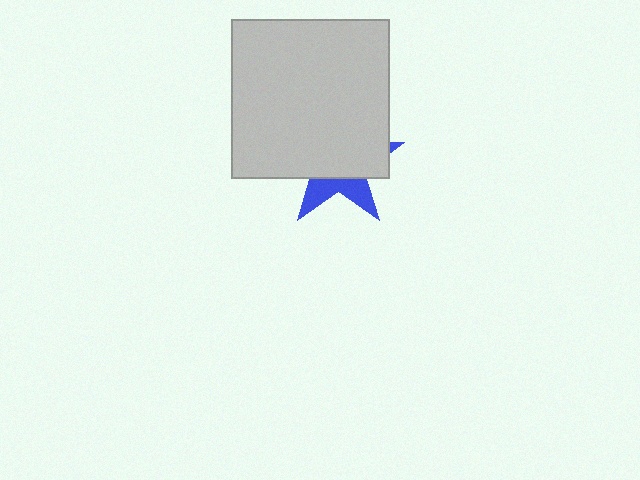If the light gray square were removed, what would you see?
You would see the complete blue star.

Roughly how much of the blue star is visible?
A small part of it is visible (roughly 31%).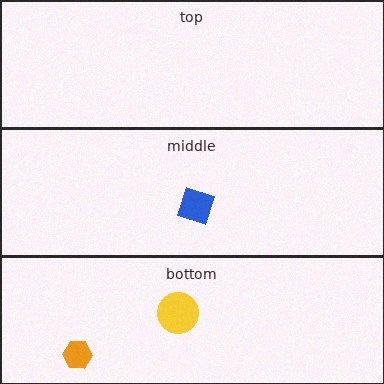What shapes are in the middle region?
The blue diamond.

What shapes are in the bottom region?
The orange hexagon, the yellow circle.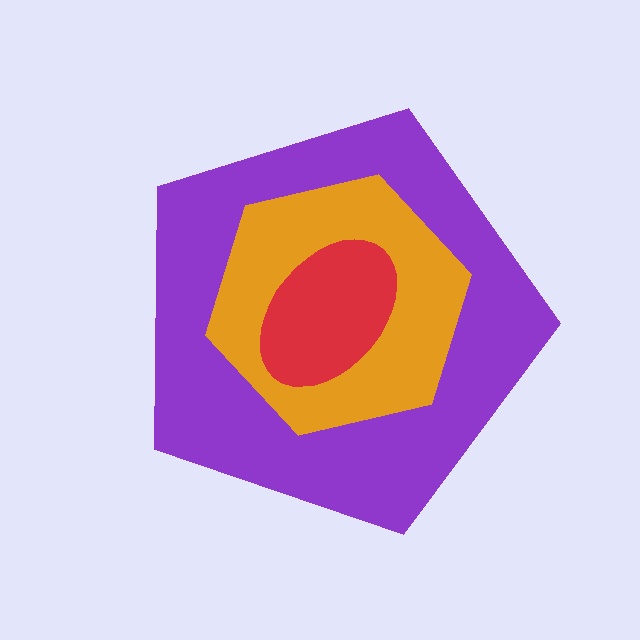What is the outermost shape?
The purple pentagon.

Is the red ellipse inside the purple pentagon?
Yes.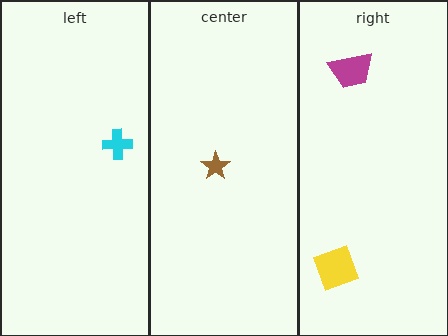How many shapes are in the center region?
1.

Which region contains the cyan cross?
The left region.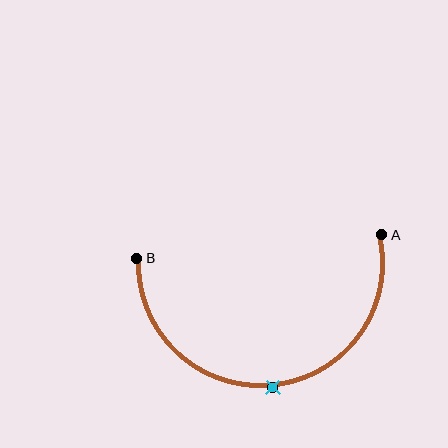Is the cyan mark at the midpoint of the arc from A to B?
Yes. The cyan mark lies on the arc at equal arc-length from both A and B — it is the arc midpoint.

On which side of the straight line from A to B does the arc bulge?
The arc bulges below the straight line connecting A and B.